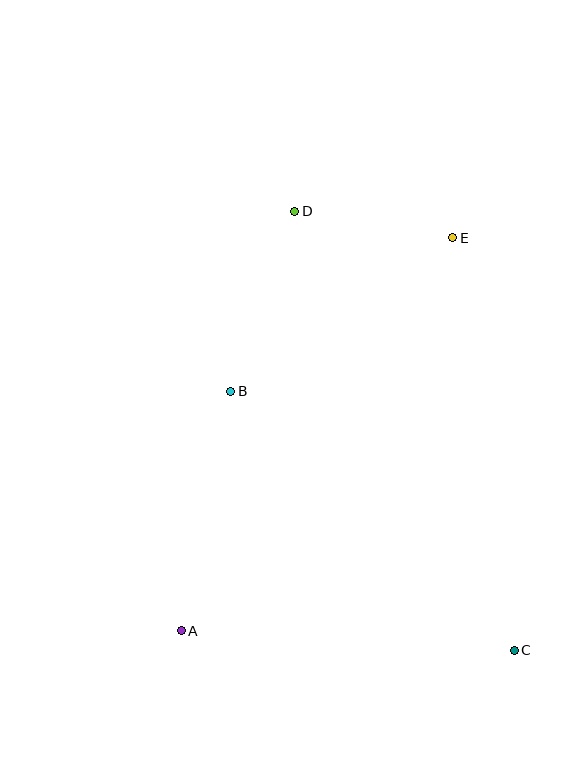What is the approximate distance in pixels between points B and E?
The distance between B and E is approximately 270 pixels.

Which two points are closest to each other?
Points D and E are closest to each other.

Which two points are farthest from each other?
Points C and D are farthest from each other.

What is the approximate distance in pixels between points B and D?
The distance between B and D is approximately 191 pixels.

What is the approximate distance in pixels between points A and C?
The distance between A and C is approximately 334 pixels.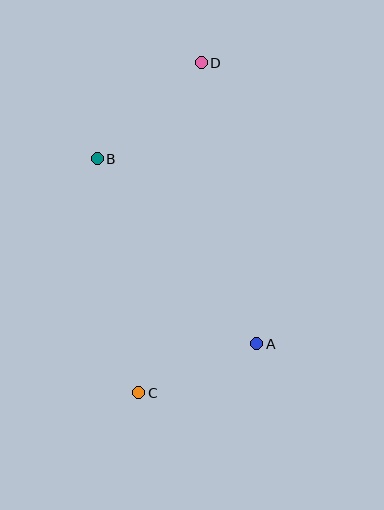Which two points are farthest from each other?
Points C and D are farthest from each other.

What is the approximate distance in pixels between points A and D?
The distance between A and D is approximately 286 pixels.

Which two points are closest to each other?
Points A and C are closest to each other.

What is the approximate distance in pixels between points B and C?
The distance between B and C is approximately 238 pixels.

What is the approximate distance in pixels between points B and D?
The distance between B and D is approximately 141 pixels.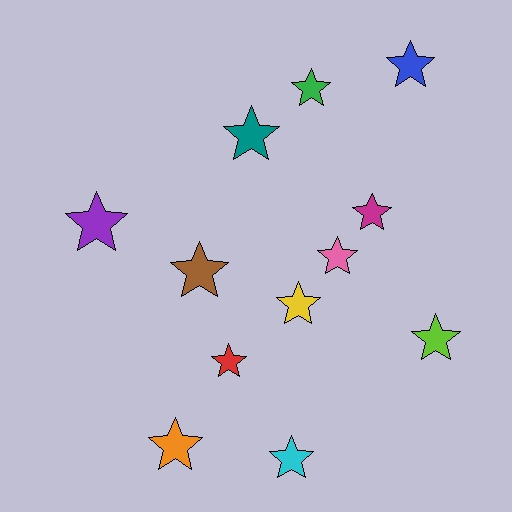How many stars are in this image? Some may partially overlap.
There are 12 stars.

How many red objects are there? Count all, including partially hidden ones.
There is 1 red object.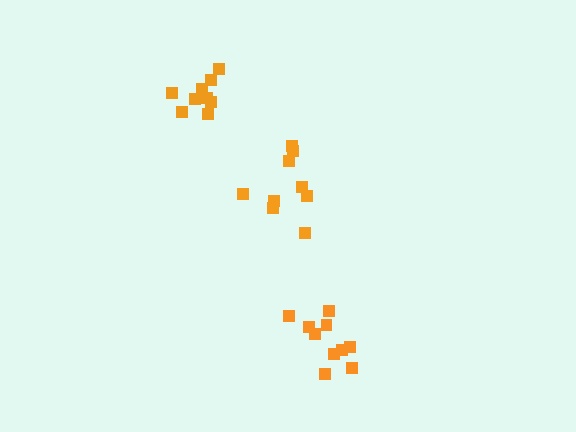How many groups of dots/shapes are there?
There are 3 groups.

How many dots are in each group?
Group 1: 9 dots, Group 2: 10 dots, Group 3: 9 dots (28 total).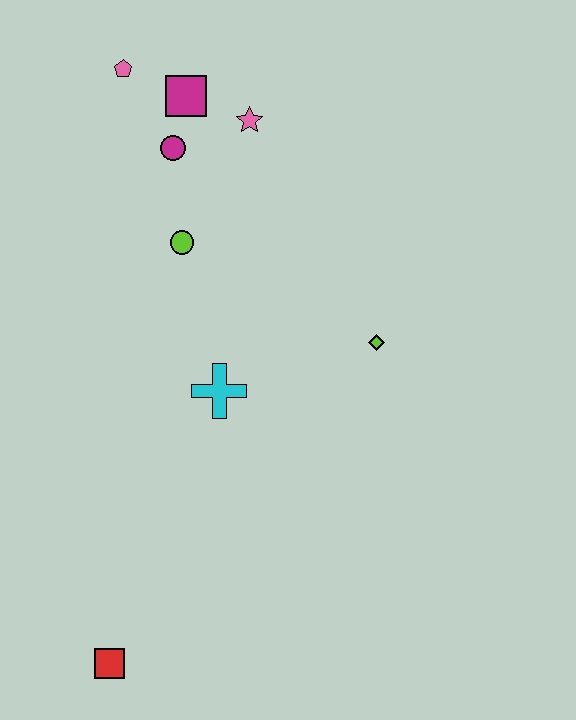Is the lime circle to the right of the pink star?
No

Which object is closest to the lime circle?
The magenta circle is closest to the lime circle.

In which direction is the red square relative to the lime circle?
The red square is below the lime circle.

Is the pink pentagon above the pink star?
Yes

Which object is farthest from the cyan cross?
The pink pentagon is farthest from the cyan cross.